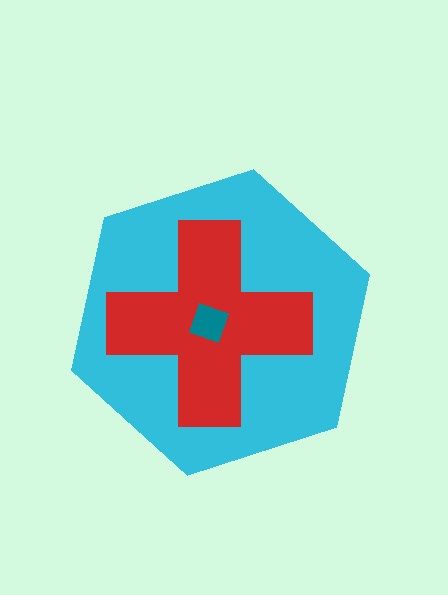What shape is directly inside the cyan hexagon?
The red cross.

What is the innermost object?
The teal square.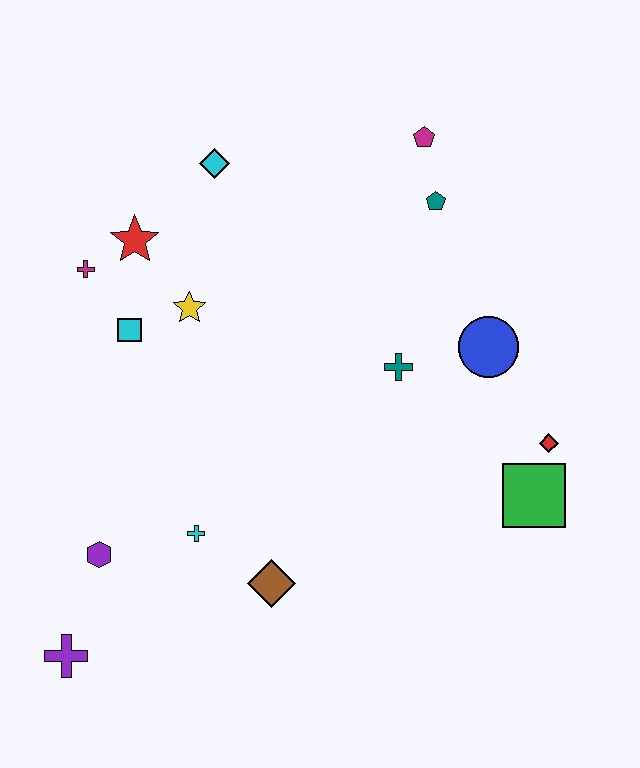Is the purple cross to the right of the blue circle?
No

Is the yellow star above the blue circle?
Yes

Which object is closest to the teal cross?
The blue circle is closest to the teal cross.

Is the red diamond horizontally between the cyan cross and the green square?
No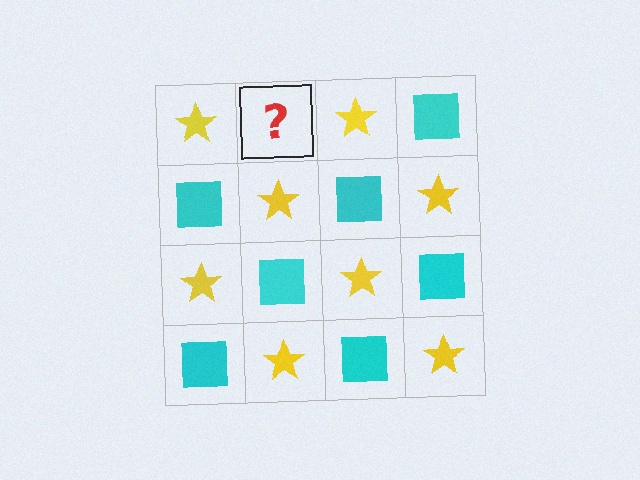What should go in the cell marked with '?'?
The missing cell should contain a cyan square.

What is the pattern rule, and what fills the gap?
The rule is that it alternates yellow star and cyan square in a checkerboard pattern. The gap should be filled with a cyan square.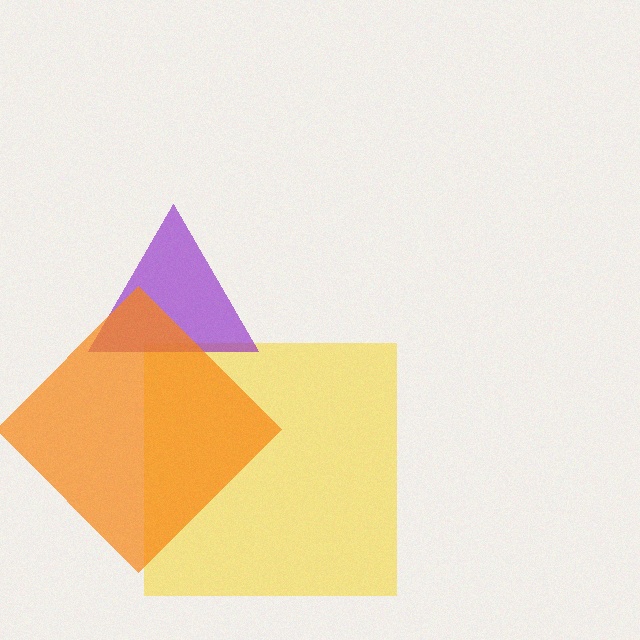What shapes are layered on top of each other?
The layered shapes are: a yellow square, a purple triangle, an orange diamond.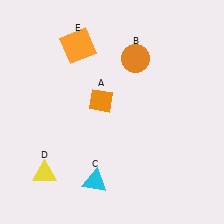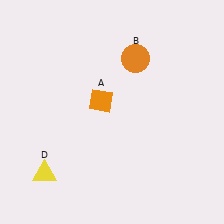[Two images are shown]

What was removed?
The cyan triangle (C), the orange square (E) were removed in Image 2.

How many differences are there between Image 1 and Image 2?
There are 2 differences between the two images.